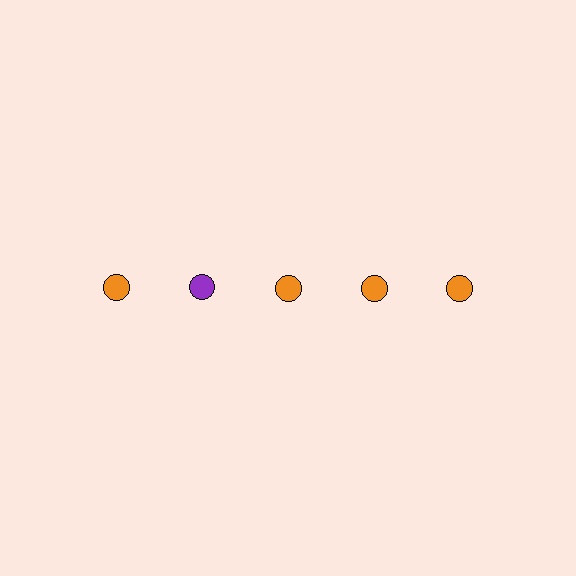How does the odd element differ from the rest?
It has a different color: purple instead of orange.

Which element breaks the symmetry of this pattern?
The purple circle in the top row, second from left column breaks the symmetry. All other shapes are orange circles.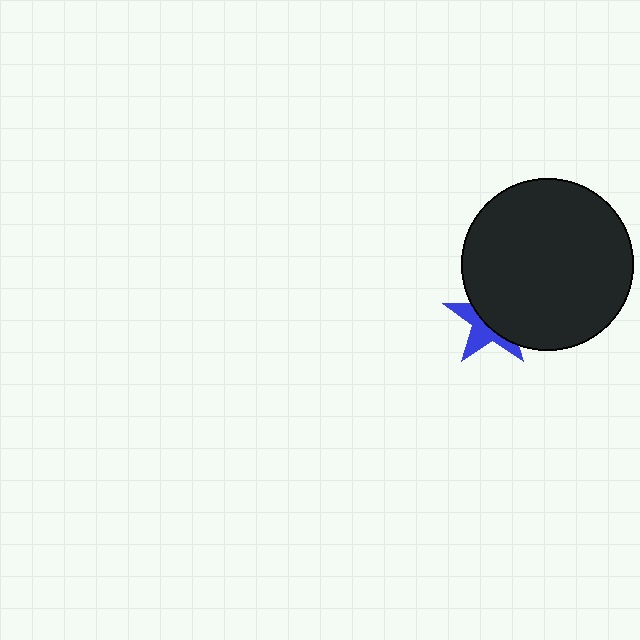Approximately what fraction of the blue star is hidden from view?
Roughly 59% of the blue star is hidden behind the black circle.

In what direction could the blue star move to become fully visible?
The blue star could move toward the lower-left. That would shift it out from behind the black circle entirely.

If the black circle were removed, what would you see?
You would see the complete blue star.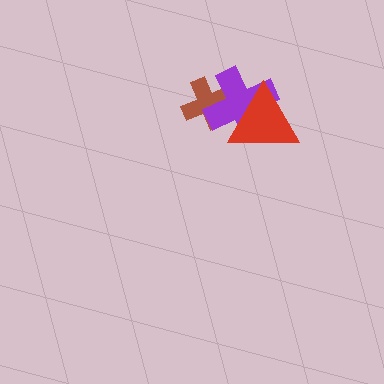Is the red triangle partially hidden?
No, no other shape covers it.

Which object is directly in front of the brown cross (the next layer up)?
The purple cross is directly in front of the brown cross.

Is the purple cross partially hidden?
Yes, it is partially covered by another shape.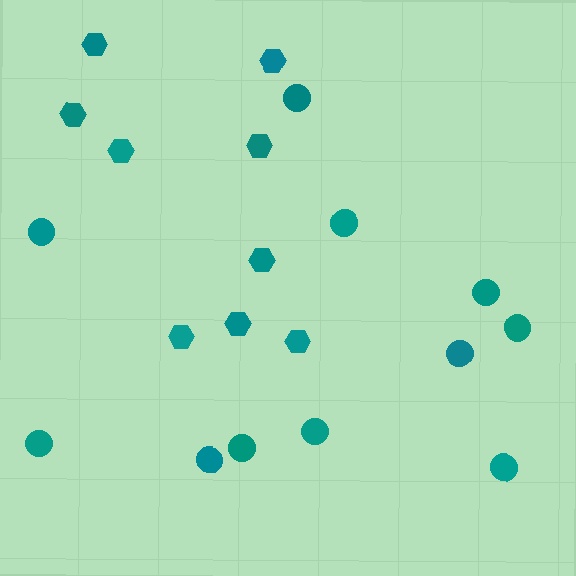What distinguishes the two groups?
There are 2 groups: one group of circles (11) and one group of hexagons (9).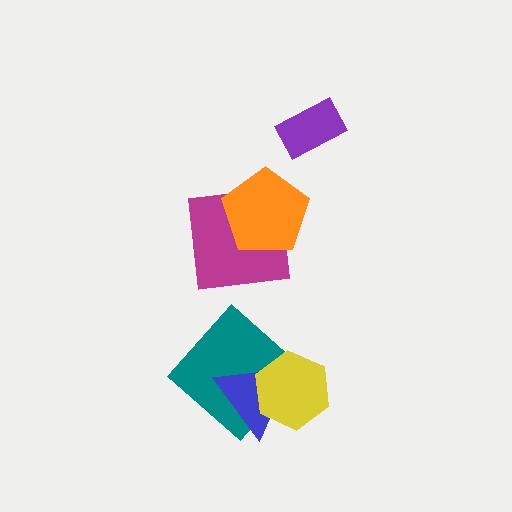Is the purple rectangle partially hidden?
No, no other shape covers it.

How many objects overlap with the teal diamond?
2 objects overlap with the teal diamond.